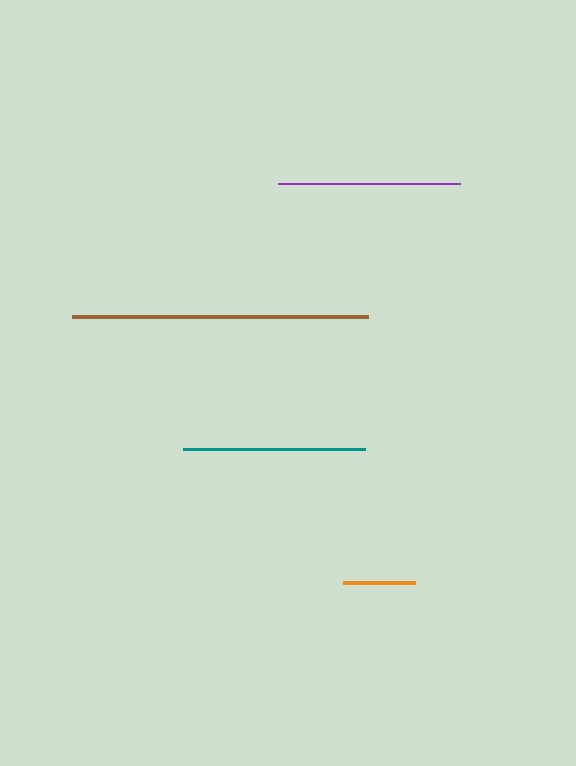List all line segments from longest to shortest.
From longest to shortest: brown, purple, teal, orange.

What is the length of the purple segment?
The purple segment is approximately 182 pixels long.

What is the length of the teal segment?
The teal segment is approximately 182 pixels long.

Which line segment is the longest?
The brown line is the longest at approximately 296 pixels.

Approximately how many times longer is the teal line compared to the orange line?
The teal line is approximately 2.5 times the length of the orange line.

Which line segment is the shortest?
The orange line is the shortest at approximately 72 pixels.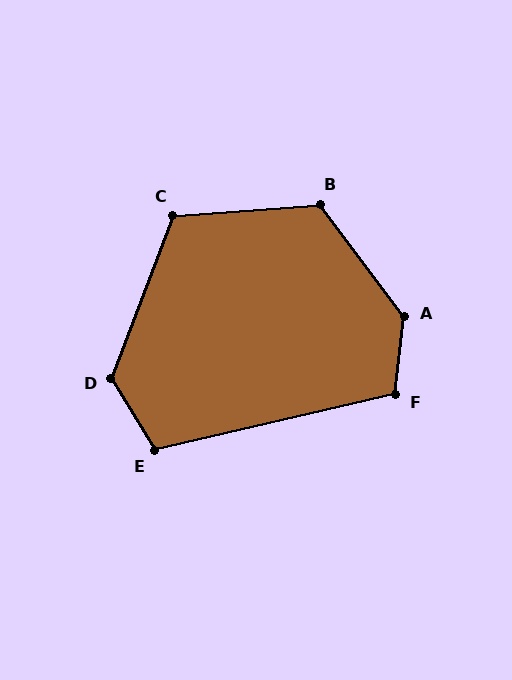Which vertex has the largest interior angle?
A, at approximately 137 degrees.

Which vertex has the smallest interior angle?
E, at approximately 108 degrees.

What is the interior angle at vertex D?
Approximately 128 degrees (obtuse).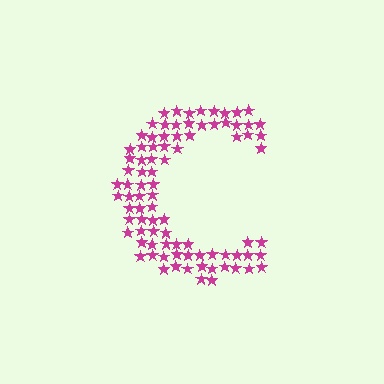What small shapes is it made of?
It is made of small stars.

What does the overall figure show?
The overall figure shows the letter C.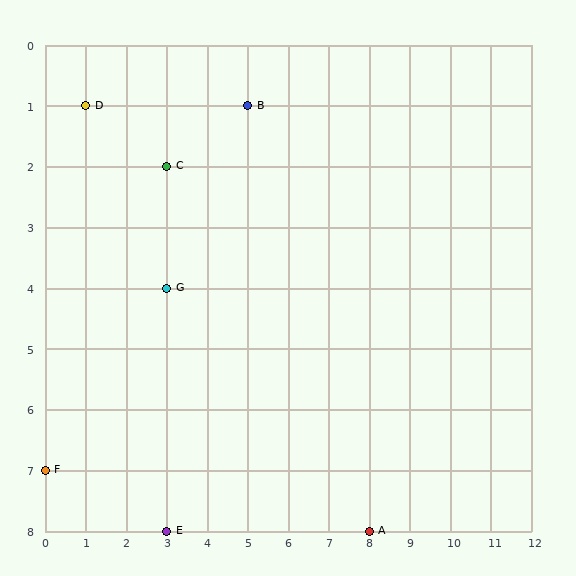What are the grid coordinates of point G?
Point G is at grid coordinates (3, 4).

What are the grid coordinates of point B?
Point B is at grid coordinates (5, 1).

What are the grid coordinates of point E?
Point E is at grid coordinates (3, 8).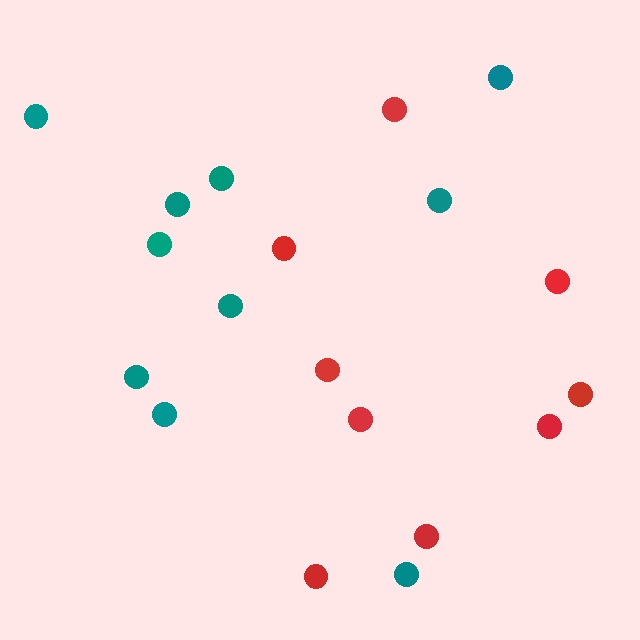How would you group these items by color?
There are 2 groups: one group of teal circles (10) and one group of red circles (9).